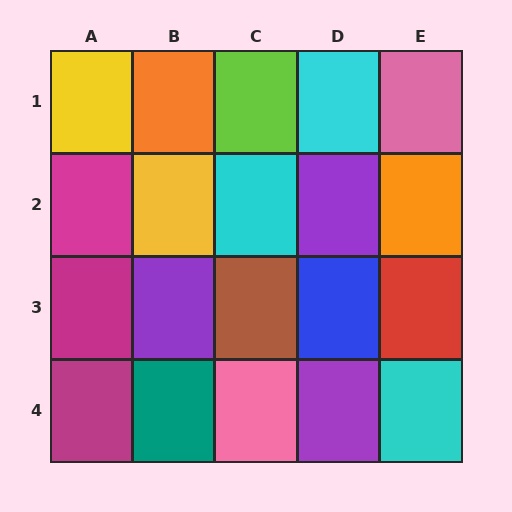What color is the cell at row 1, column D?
Cyan.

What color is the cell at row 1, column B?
Orange.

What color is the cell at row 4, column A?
Magenta.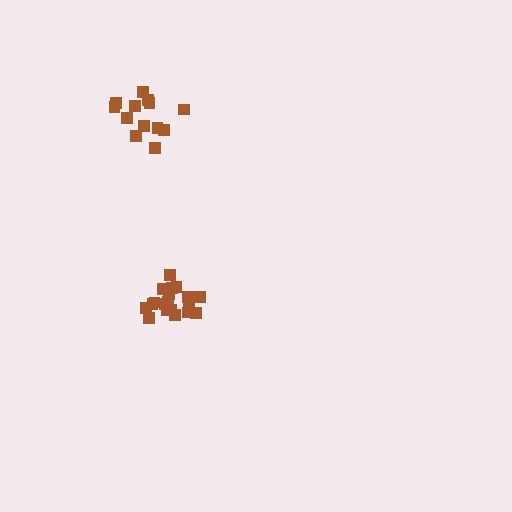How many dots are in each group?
Group 1: 13 dots, Group 2: 19 dots (32 total).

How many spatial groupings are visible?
There are 2 spatial groupings.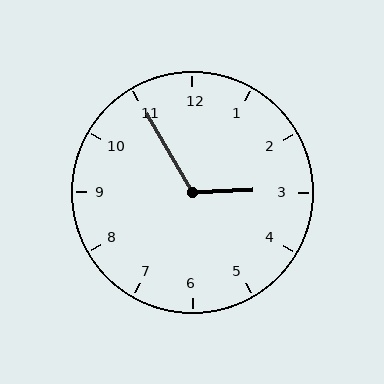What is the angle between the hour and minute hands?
Approximately 118 degrees.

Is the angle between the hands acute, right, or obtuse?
It is obtuse.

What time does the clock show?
2:55.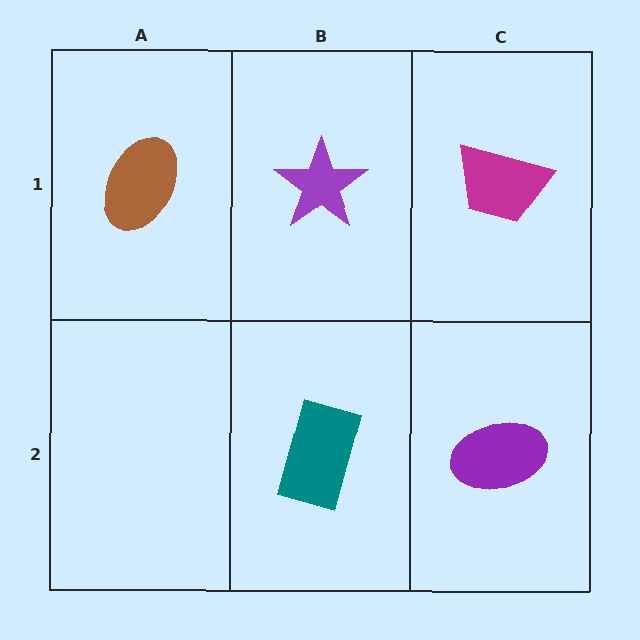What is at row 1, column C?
A magenta trapezoid.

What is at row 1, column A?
A brown ellipse.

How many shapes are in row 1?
3 shapes.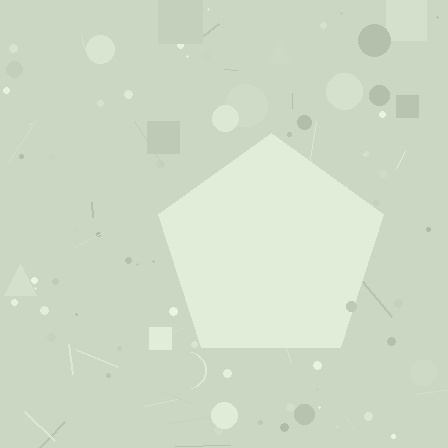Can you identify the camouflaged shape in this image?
The camouflaged shape is a pentagon.